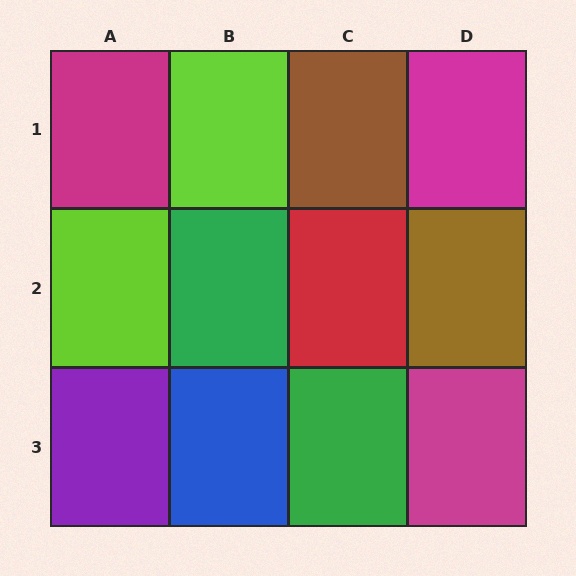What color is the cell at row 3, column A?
Purple.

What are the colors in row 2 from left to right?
Lime, green, red, brown.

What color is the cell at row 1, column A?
Magenta.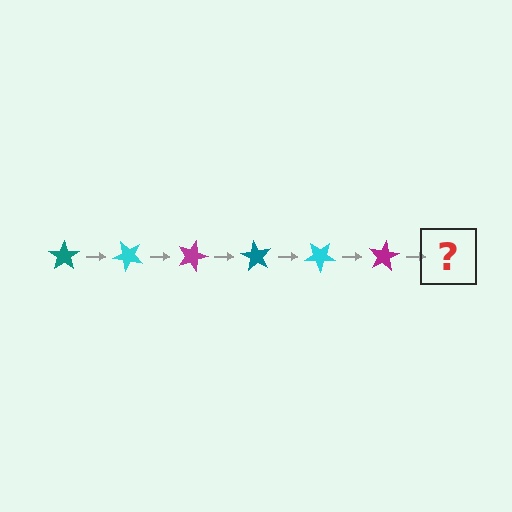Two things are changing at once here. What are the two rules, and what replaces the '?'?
The two rules are that it rotates 45 degrees each step and the color cycles through teal, cyan, and magenta. The '?' should be a teal star, rotated 270 degrees from the start.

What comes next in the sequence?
The next element should be a teal star, rotated 270 degrees from the start.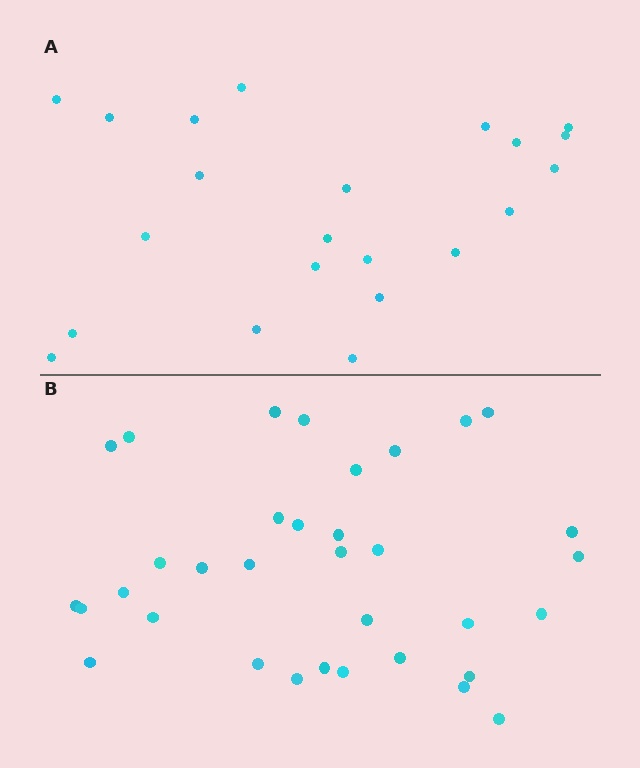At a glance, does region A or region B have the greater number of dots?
Region B (the bottom region) has more dots.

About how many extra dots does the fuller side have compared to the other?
Region B has roughly 12 or so more dots than region A.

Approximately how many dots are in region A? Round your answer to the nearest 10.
About 20 dots. (The exact count is 22, which rounds to 20.)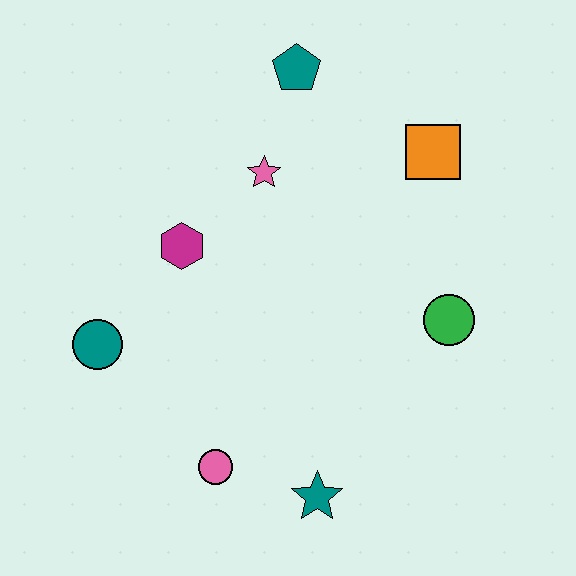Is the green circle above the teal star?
Yes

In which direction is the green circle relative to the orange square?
The green circle is below the orange square.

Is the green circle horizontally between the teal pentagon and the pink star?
No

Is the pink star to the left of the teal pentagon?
Yes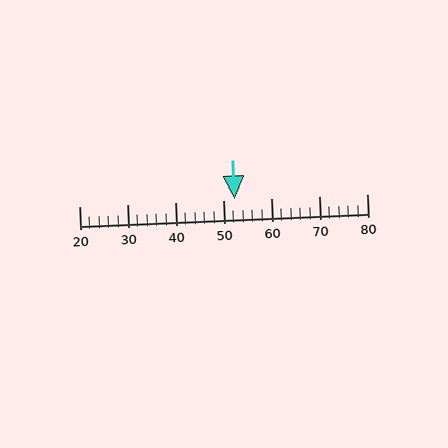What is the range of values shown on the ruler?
The ruler shows values from 20 to 80.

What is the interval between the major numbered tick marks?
The major tick marks are spaced 10 units apart.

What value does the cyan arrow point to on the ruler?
The cyan arrow points to approximately 52.